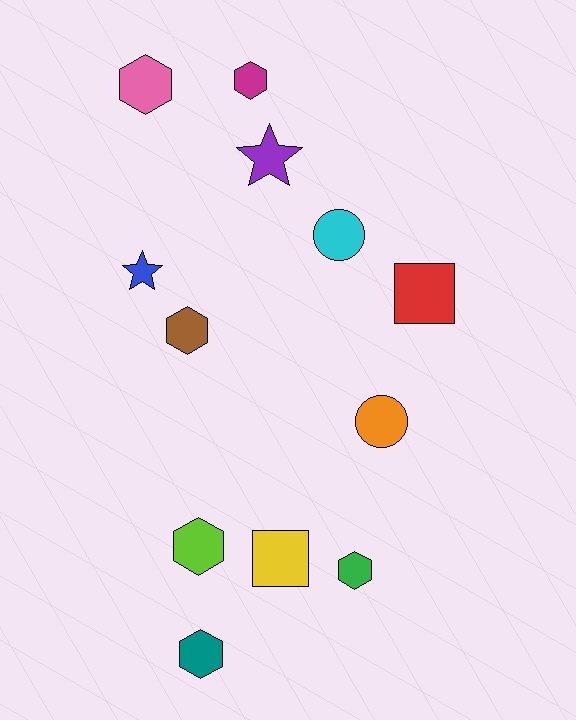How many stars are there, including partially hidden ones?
There are 2 stars.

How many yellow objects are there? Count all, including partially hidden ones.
There is 1 yellow object.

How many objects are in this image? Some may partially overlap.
There are 12 objects.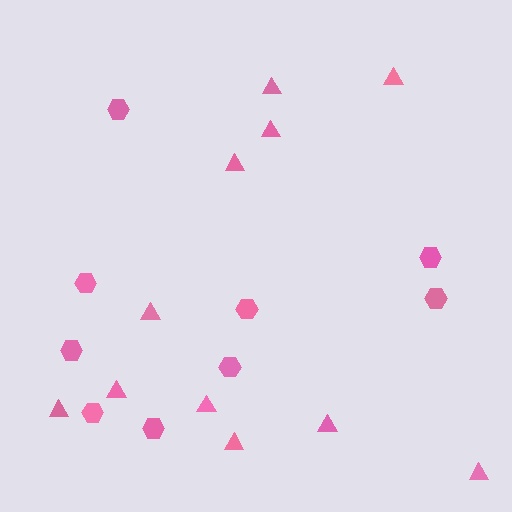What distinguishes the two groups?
There are 2 groups: one group of triangles (11) and one group of hexagons (9).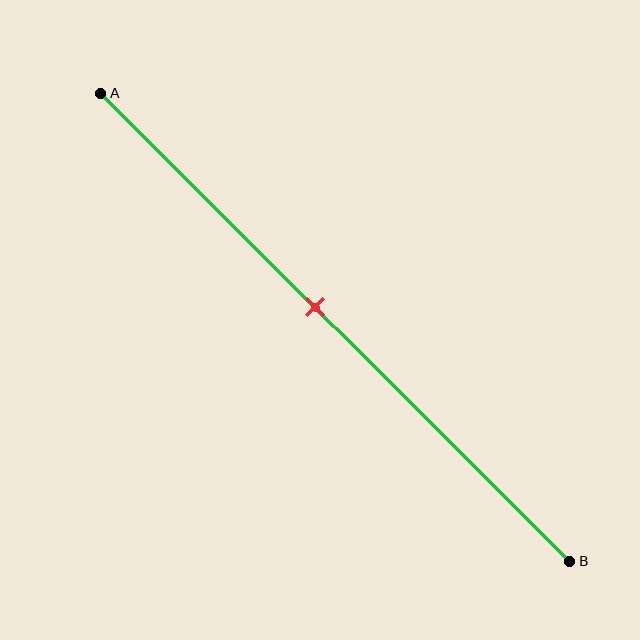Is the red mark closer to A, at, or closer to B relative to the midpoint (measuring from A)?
The red mark is closer to point A than the midpoint of segment AB.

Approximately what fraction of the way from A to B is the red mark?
The red mark is approximately 45% of the way from A to B.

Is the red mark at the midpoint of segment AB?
No, the mark is at about 45% from A, not at the 50% midpoint.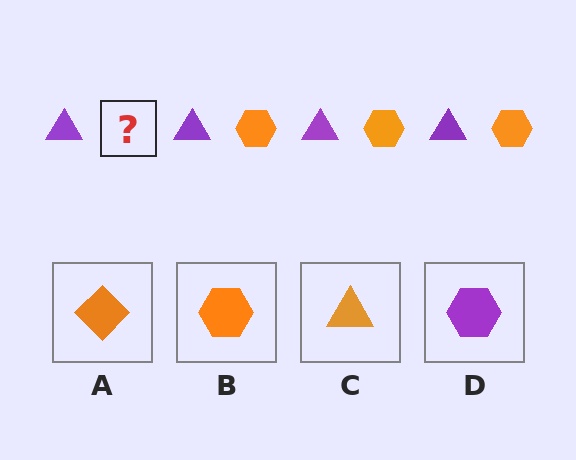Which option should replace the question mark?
Option B.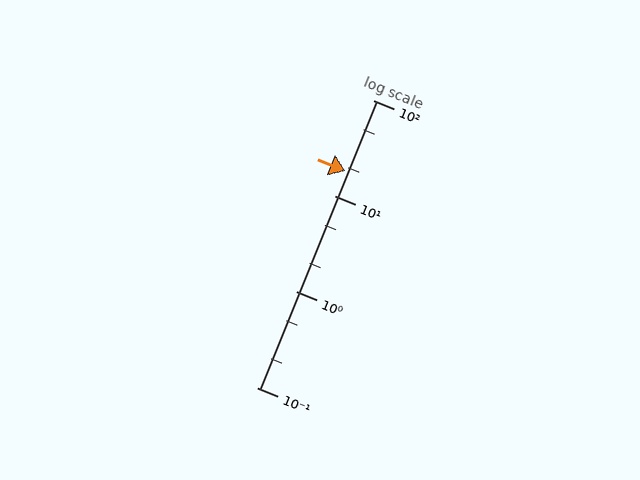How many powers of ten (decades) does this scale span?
The scale spans 3 decades, from 0.1 to 100.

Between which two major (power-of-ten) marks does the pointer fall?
The pointer is between 10 and 100.